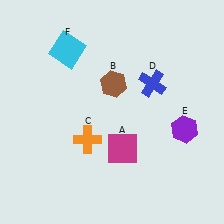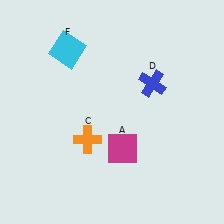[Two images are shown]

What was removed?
The brown hexagon (B), the purple hexagon (E) were removed in Image 2.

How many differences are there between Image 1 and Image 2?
There are 2 differences between the two images.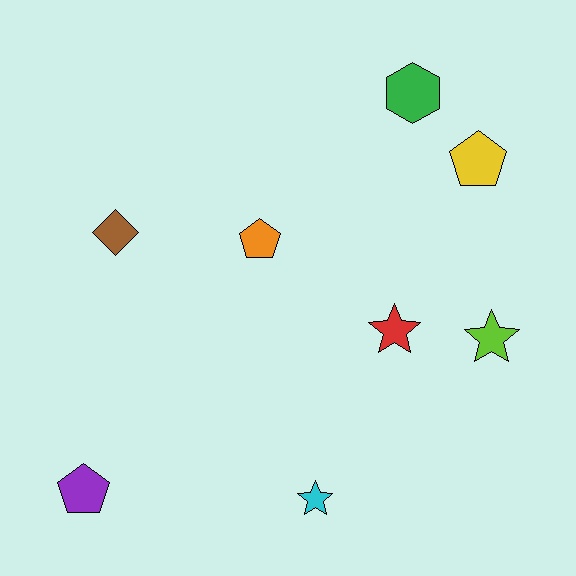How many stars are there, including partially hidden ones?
There are 3 stars.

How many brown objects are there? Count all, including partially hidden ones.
There is 1 brown object.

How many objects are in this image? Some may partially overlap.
There are 8 objects.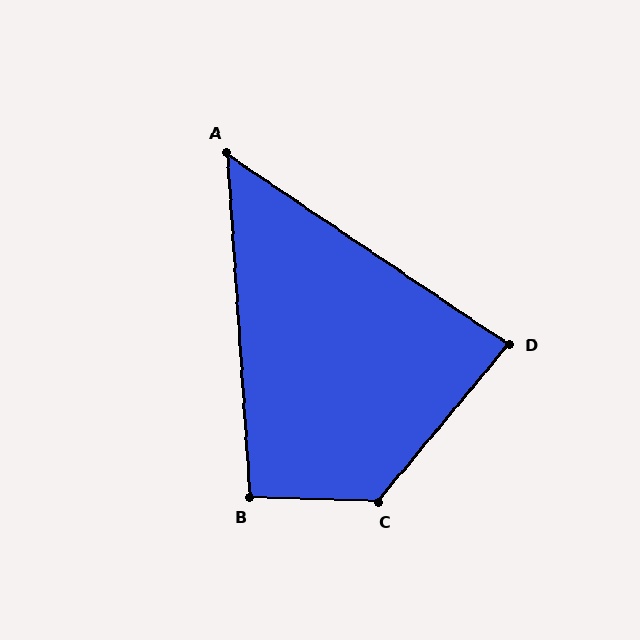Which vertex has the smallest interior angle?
A, at approximately 52 degrees.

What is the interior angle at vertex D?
Approximately 84 degrees (acute).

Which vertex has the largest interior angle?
C, at approximately 128 degrees.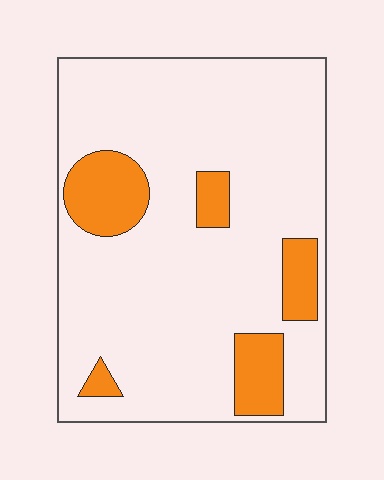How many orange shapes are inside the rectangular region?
5.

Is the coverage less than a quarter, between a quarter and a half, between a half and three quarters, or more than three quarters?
Less than a quarter.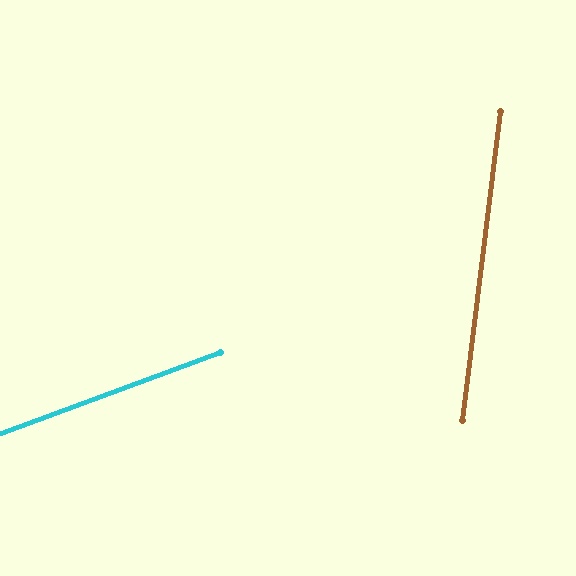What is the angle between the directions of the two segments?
Approximately 63 degrees.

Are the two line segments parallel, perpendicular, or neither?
Neither parallel nor perpendicular — they differ by about 63°.